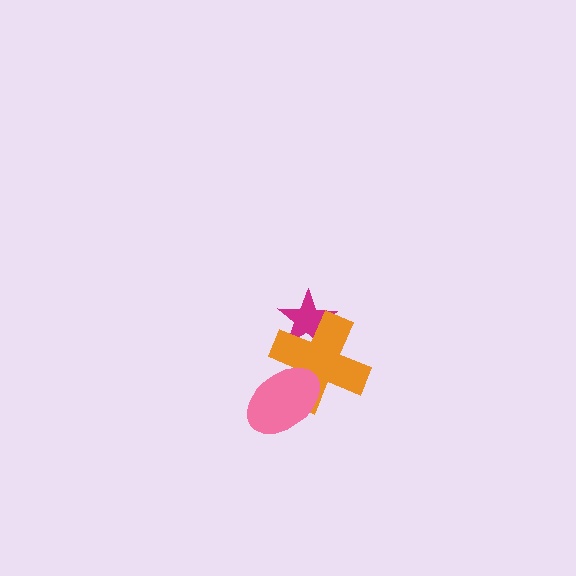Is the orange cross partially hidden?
Yes, it is partially covered by another shape.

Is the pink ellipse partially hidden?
No, no other shape covers it.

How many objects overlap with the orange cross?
2 objects overlap with the orange cross.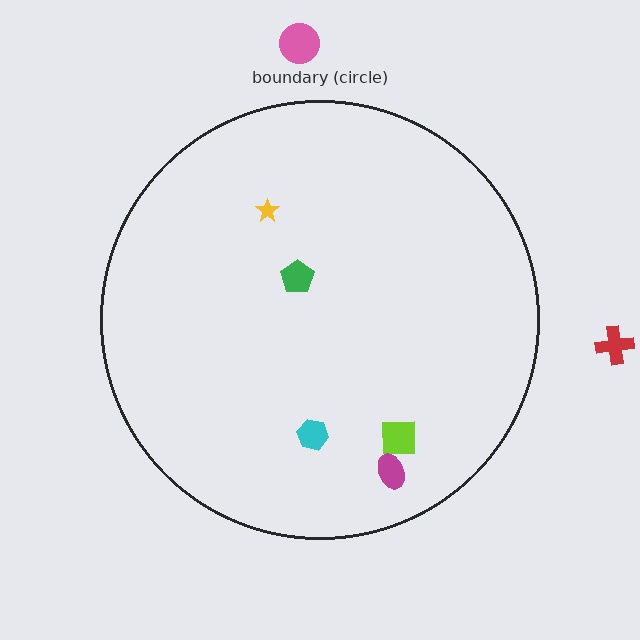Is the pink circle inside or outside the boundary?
Outside.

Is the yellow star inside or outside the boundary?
Inside.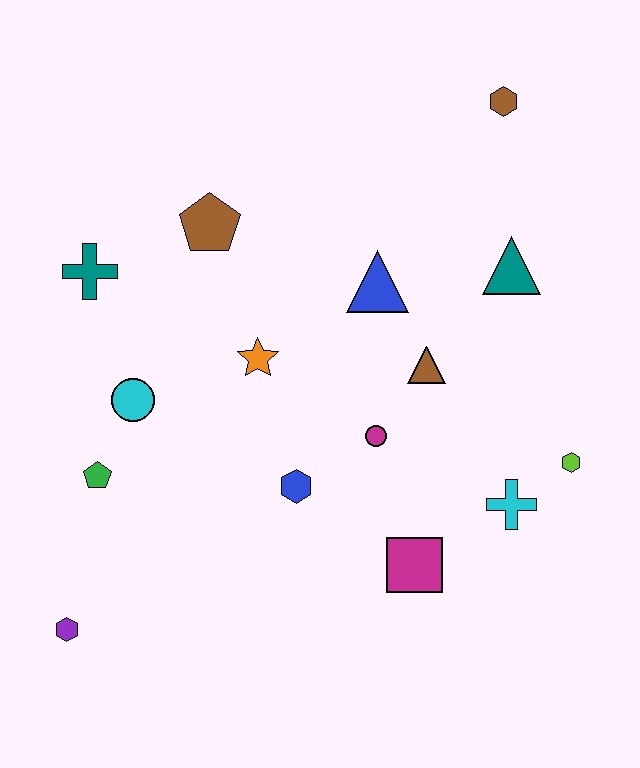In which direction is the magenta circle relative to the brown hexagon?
The magenta circle is below the brown hexagon.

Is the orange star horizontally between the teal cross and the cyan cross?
Yes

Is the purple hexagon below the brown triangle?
Yes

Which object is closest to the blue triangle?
The brown triangle is closest to the blue triangle.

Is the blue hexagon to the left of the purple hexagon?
No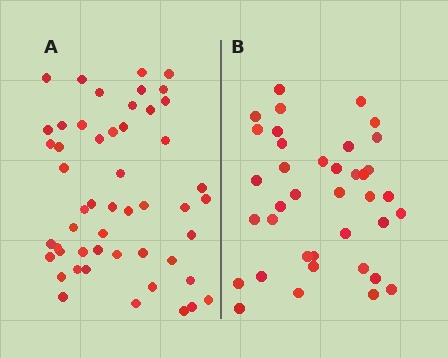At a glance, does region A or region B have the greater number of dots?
Region A (the left region) has more dots.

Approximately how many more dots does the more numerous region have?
Region A has approximately 15 more dots than region B.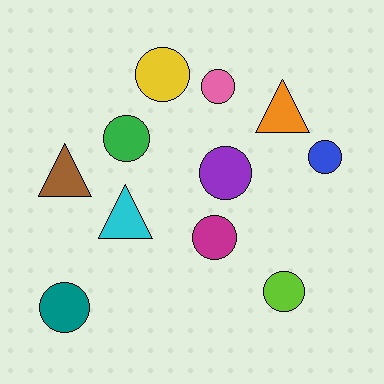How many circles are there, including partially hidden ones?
There are 8 circles.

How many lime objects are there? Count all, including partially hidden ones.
There is 1 lime object.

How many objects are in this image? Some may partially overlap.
There are 11 objects.